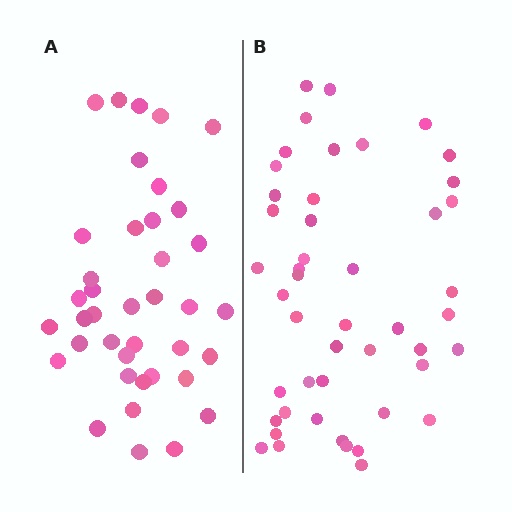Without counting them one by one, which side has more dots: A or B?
Region B (the right region) has more dots.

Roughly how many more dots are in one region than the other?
Region B has roughly 8 or so more dots than region A.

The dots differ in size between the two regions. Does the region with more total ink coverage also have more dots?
No. Region A has more total ink coverage because its dots are larger, but region B actually contains more individual dots. Total area can be misleading — the number of items is what matters here.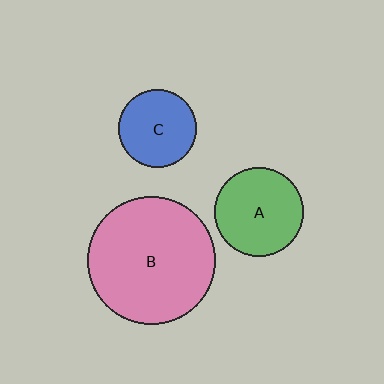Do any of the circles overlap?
No, none of the circles overlap.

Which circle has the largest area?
Circle B (pink).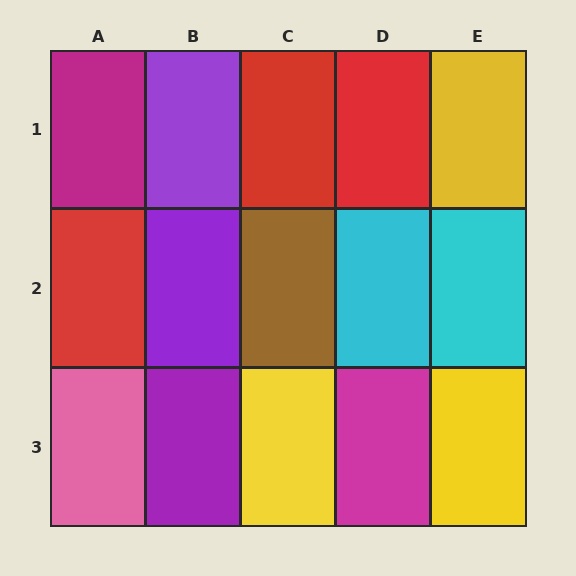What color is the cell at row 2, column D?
Cyan.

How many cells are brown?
1 cell is brown.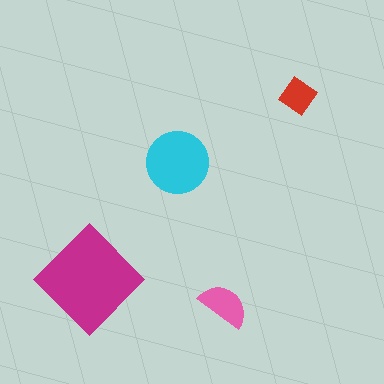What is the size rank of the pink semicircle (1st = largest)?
3rd.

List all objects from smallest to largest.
The red diamond, the pink semicircle, the cyan circle, the magenta diamond.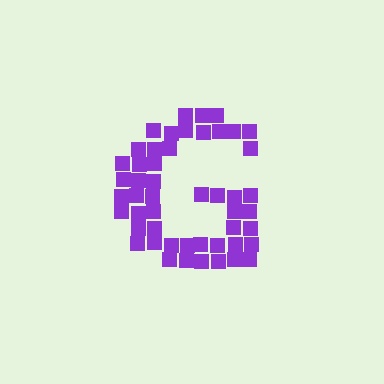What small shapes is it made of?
It is made of small squares.